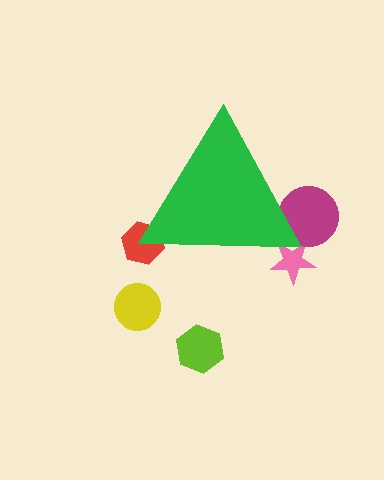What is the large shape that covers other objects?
A green triangle.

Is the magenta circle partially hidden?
Yes, the magenta circle is partially hidden behind the green triangle.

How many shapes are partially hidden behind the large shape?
3 shapes are partially hidden.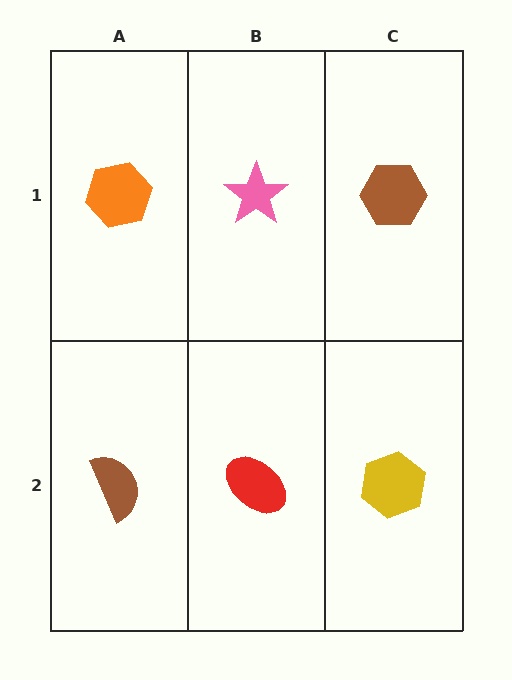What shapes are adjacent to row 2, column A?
An orange hexagon (row 1, column A), a red ellipse (row 2, column B).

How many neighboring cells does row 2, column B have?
3.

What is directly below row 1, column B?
A red ellipse.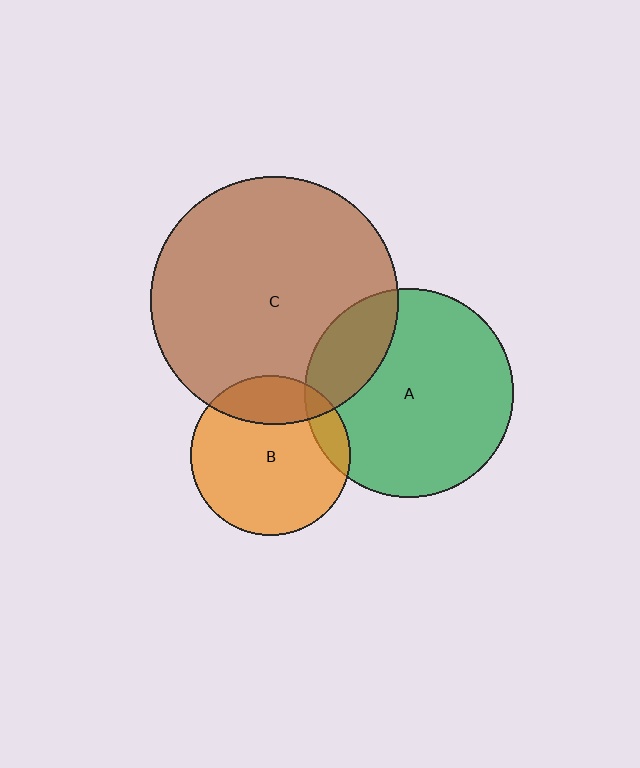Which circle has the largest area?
Circle C (brown).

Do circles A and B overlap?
Yes.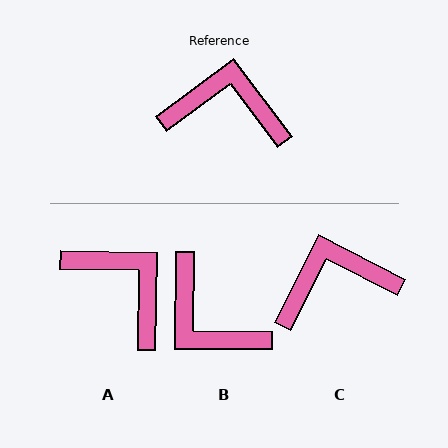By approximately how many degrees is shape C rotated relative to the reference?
Approximately 26 degrees counter-clockwise.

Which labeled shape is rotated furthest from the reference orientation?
B, about 143 degrees away.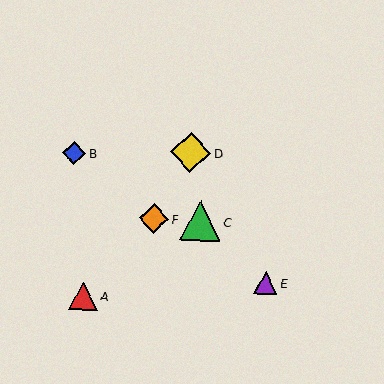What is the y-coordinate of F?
Object F is at y≈219.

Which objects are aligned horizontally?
Objects C, F are aligned horizontally.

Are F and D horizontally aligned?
No, F is at y≈219 and D is at y≈153.